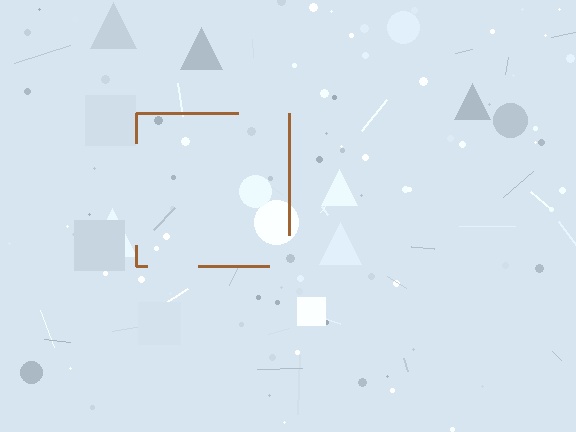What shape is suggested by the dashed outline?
The dashed outline suggests a square.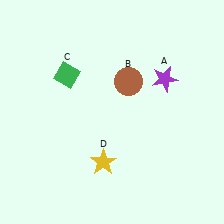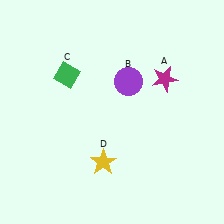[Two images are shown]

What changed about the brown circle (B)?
In Image 1, B is brown. In Image 2, it changed to purple.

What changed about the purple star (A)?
In Image 1, A is purple. In Image 2, it changed to magenta.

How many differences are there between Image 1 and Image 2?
There are 2 differences between the two images.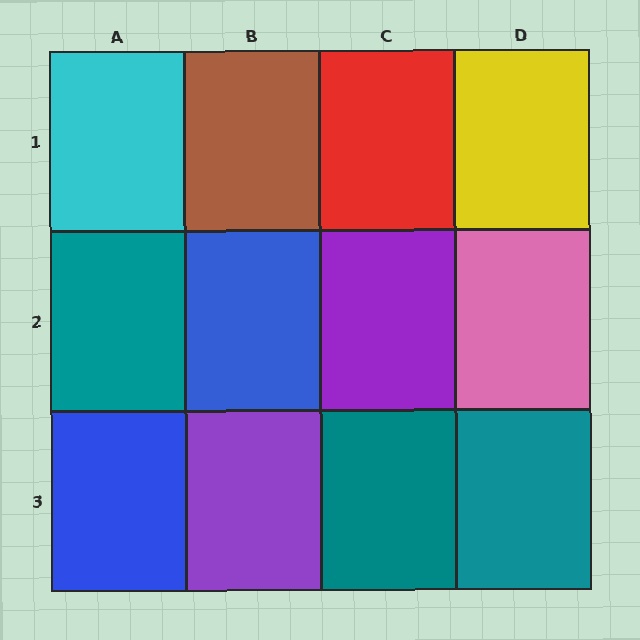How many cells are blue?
2 cells are blue.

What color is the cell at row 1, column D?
Yellow.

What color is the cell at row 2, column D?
Pink.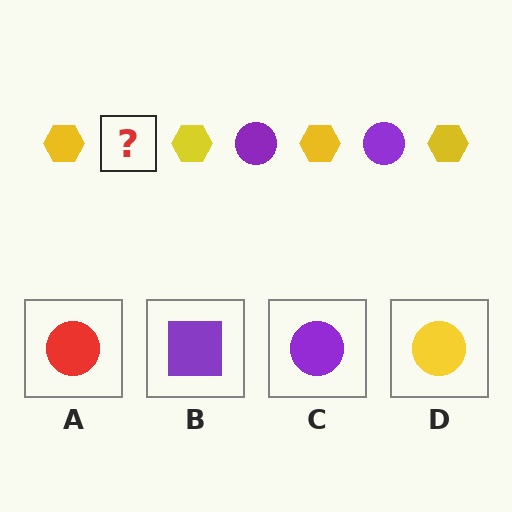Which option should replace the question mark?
Option C.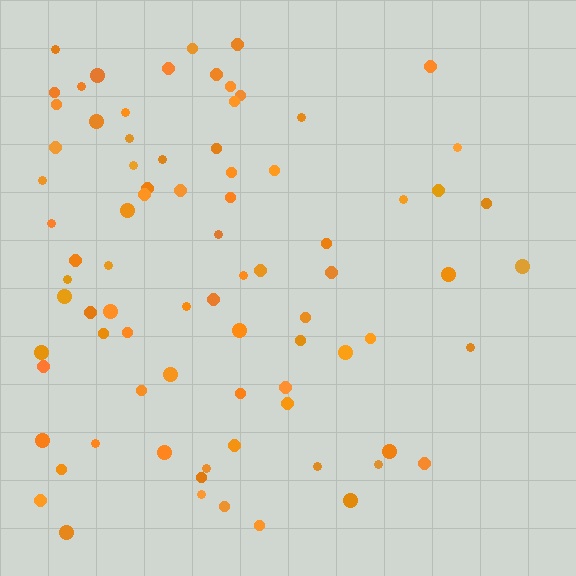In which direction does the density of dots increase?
From right to left, with the left side densest.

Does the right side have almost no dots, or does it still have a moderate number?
Still a moderate number, just noticeably fewer than the left.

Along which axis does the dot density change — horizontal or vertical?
Horizontal.